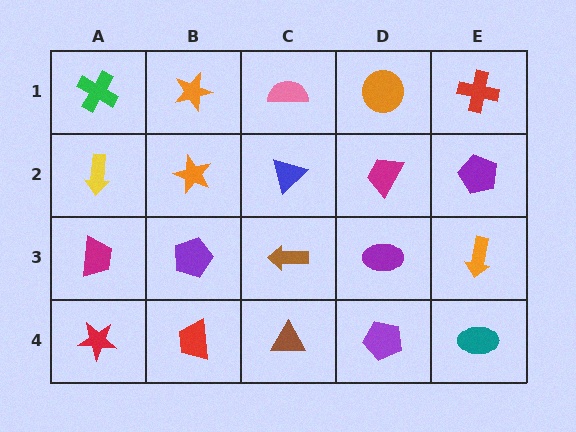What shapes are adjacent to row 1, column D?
A magenta trapezoid (row 2, column D), a pink semicircle (row 1, column C), a red cross (row 1, column E).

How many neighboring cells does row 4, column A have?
2.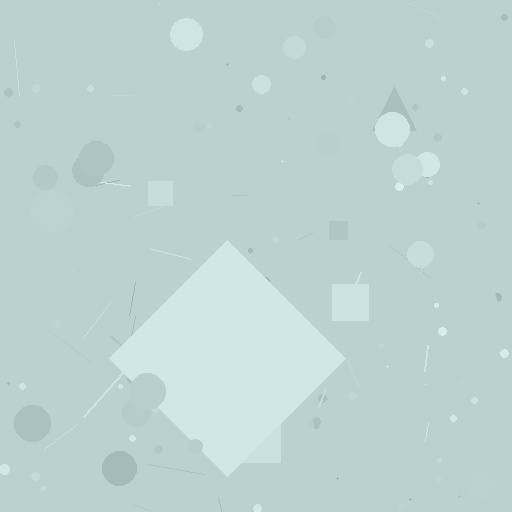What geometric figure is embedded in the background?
A diamond is embedded in the background.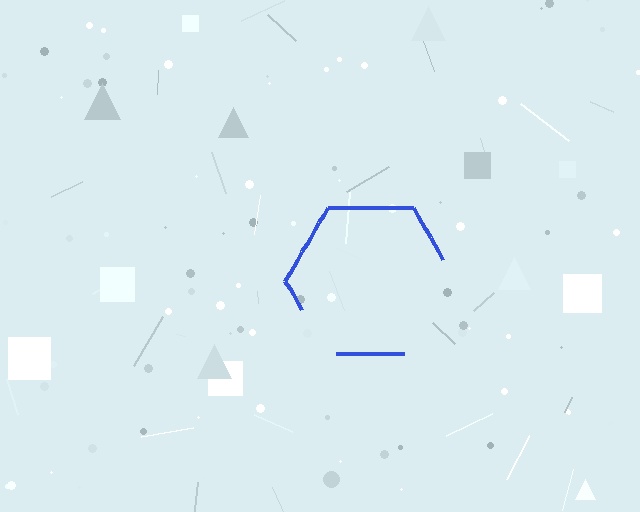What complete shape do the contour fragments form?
The contour fragments form a hexagon.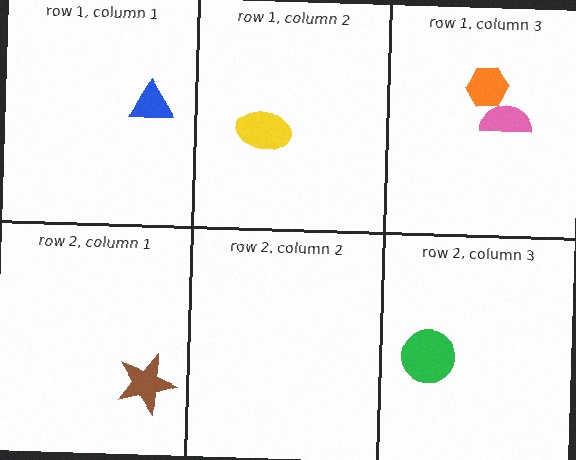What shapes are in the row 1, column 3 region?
The pink semicircle, the orange hexagon.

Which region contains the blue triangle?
The row 1, column 1 region.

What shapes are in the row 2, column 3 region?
The green circle.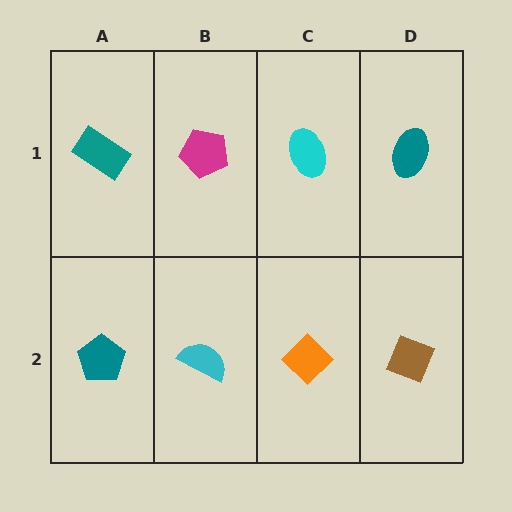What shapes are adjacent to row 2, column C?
A cyan ellipse (row 1, column C), a cyan semicircle (row 2, column B), a brown diamond (row 2, column D).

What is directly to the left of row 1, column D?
A cyan ellipse.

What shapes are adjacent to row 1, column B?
A cyan semicircle (row 2, column B), a teal rectangle (row 1, column A), a cyan ellipse (row 1, column C).